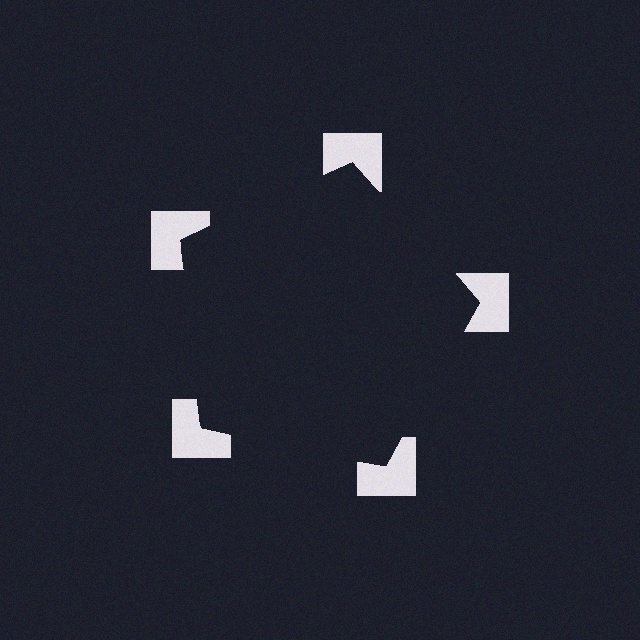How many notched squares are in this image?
There are 5 — one at each vertex of the illusory pentagon.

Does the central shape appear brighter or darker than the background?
It typically appears slightly darker than the background, even though no actual brightness change is drawn.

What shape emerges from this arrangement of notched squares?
An illusory pentagon — its edges are inferred from the aligned wedge cuts in the notched squares, not physically drawn.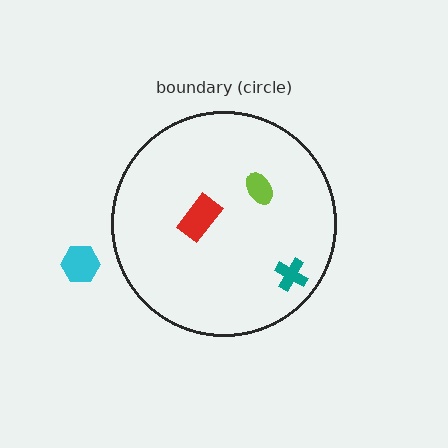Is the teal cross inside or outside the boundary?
Inside.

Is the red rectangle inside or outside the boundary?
Inside.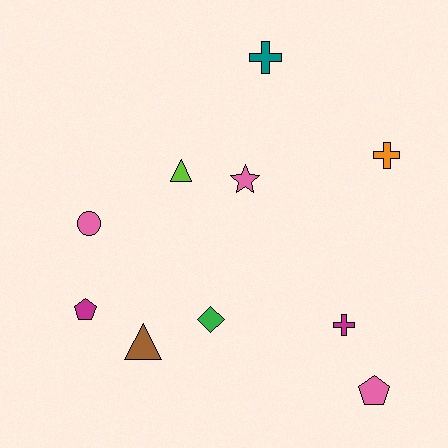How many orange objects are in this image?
There is 1 orange object.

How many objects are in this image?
There are 10 objects.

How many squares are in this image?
There are no squares.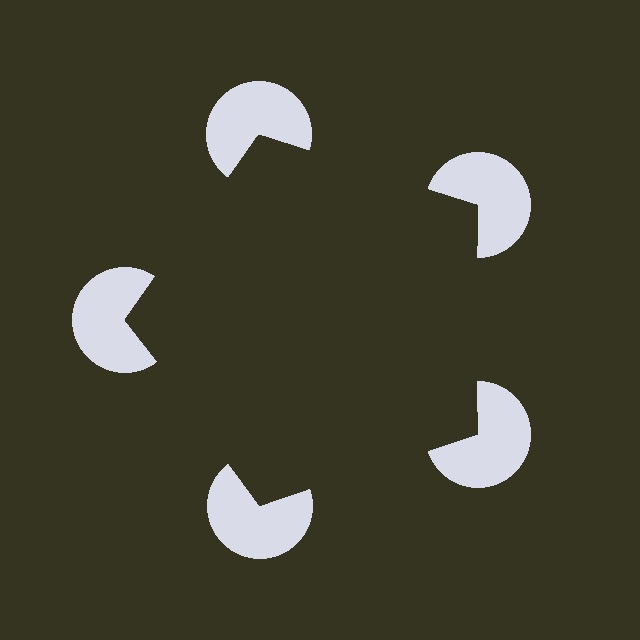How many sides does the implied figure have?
5 sides.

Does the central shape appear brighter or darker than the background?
It typically appears slightly darker than the background, even though no actual brightness change is drawn.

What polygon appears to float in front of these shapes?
An illusory pentagon — its edges are inferred from the aligned wedge cuts in the pac-man discs, not physically drawn.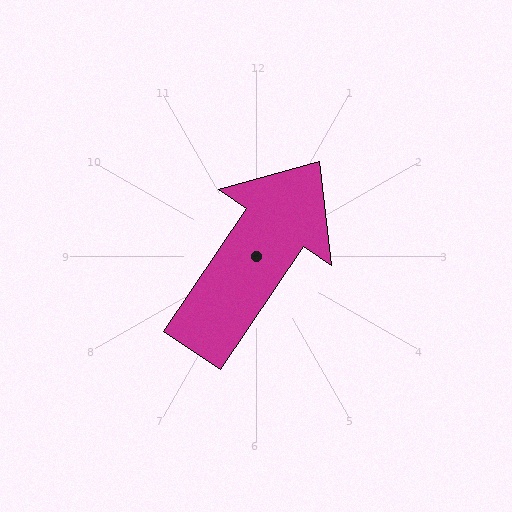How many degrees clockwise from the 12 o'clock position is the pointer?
Approximately 34 degrees.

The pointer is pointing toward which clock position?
Roughly 1 o'clock.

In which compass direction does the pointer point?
Northeast.